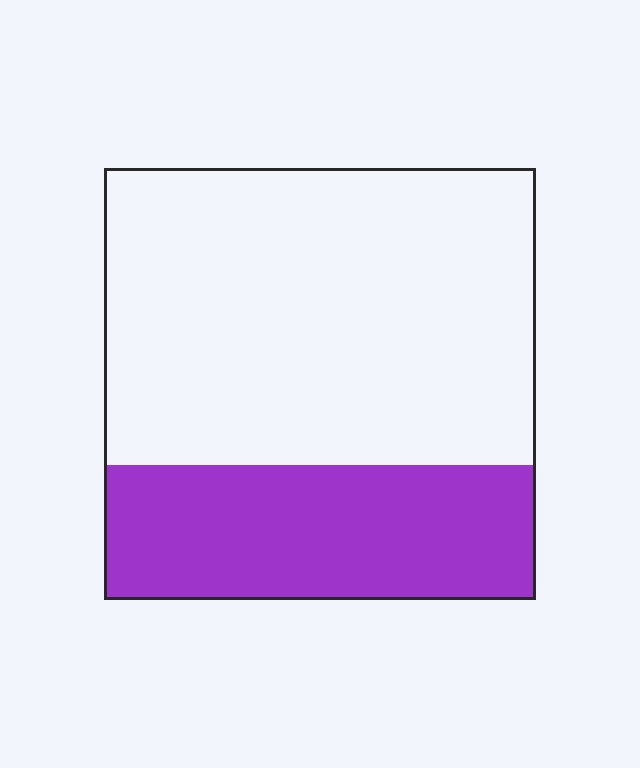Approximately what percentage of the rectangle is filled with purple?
Approximately 30%.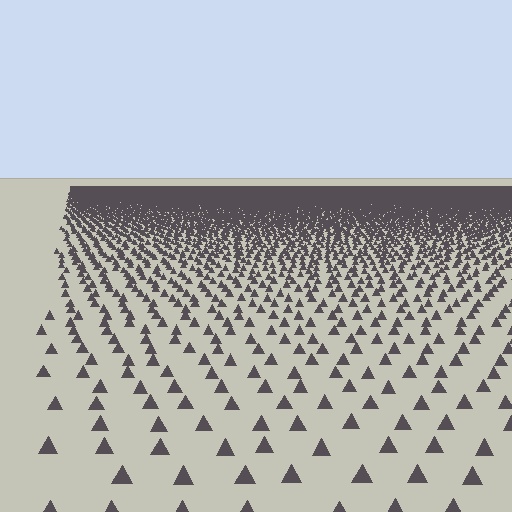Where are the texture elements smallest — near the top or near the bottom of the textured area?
Near the top.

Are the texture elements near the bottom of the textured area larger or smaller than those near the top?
Larger. Near the bottom, elements are closer to the viewer and appear at a bigger on-screen size.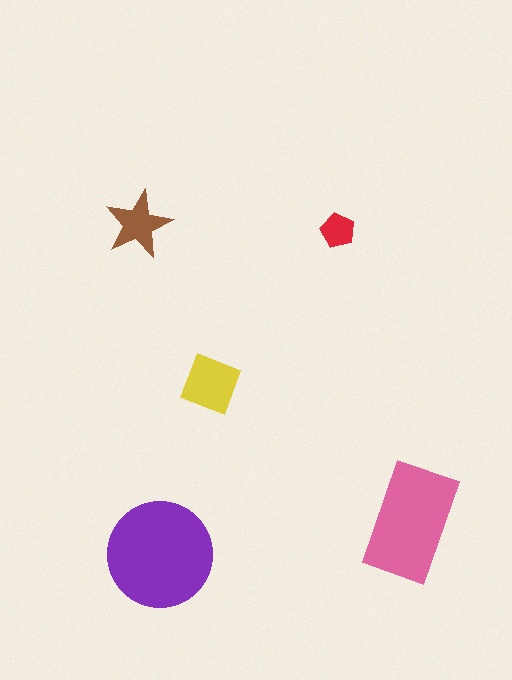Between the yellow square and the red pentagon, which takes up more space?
The yellow square.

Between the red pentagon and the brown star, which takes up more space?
The brown star.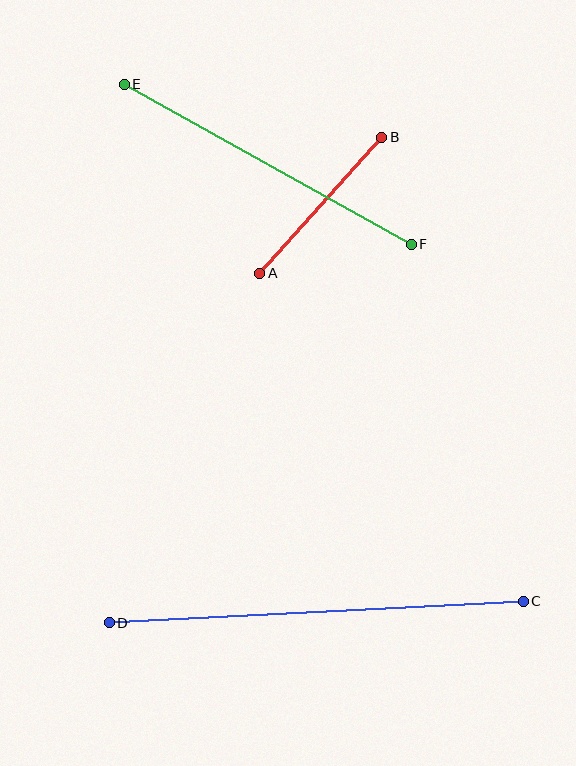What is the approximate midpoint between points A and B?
The midpoint is at approximately (321, 205) pixels.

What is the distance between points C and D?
The distance is approximately 414 pixels.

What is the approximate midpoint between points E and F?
The midpoint is at approximately (268, 164) pixels.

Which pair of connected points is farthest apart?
Points C and D are farthest apart.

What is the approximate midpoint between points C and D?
The midpoint is at approximately (316, 612) pixels.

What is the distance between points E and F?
The distance is approximately 328 pixels.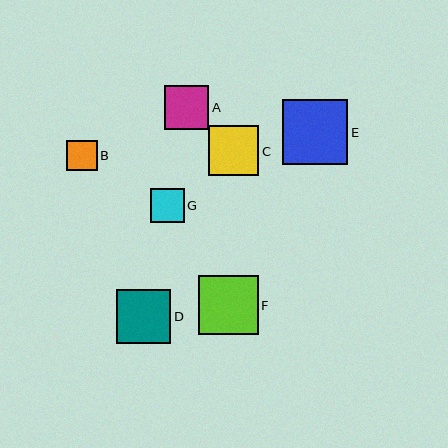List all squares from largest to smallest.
From largest to smallest: E, F, D, C, A, G, B.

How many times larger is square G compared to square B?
Square G is approximately 1.1 times the size of square B.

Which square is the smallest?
Square B is the smallest with a size of approximately 30 pixels.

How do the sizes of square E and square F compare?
Square E and square F are approximately the same size.